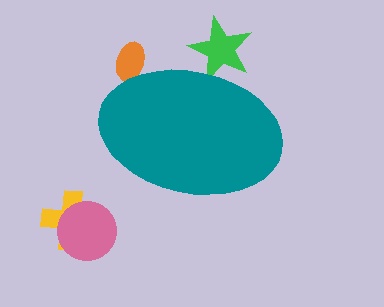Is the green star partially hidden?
Yes, the green star is partially hidden behind the teal ellipse.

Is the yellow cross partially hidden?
No, the yellow cross is fully visible.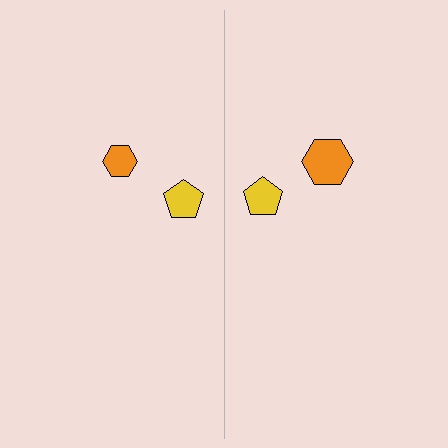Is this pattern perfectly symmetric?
No, the pattern is not perfectly symmetric. The orange hexagon on the right side has a different size than its mirror counterpart.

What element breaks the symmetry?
The orange hexagon on the right side has a different size than its mirror counterpart.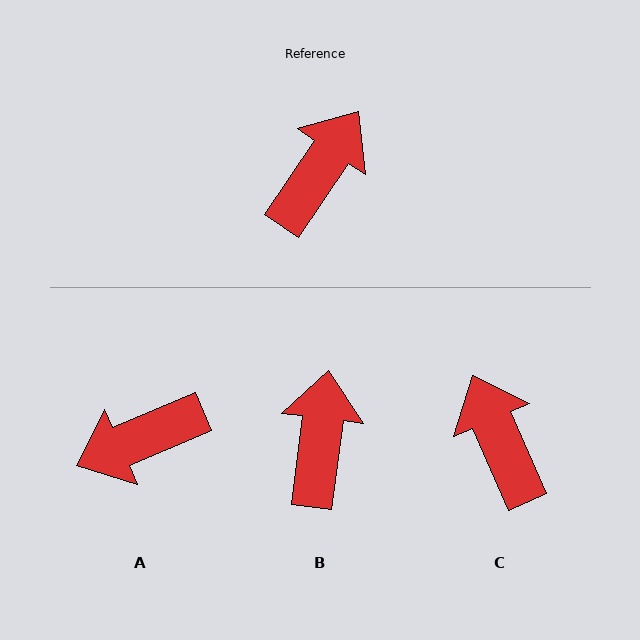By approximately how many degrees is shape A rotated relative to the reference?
Approximately 147 degrees counter-clockwise.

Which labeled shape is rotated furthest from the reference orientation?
A, about 147 degrees away.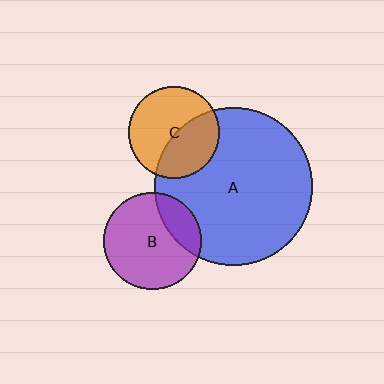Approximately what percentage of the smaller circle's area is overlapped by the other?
Approximately 45%.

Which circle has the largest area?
Circle A (blue).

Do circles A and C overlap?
Yes.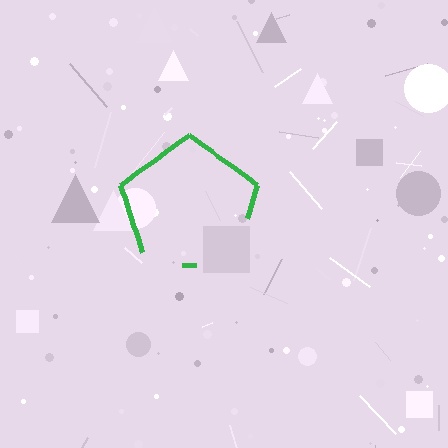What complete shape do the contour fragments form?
The contour fragments form a pentagon.